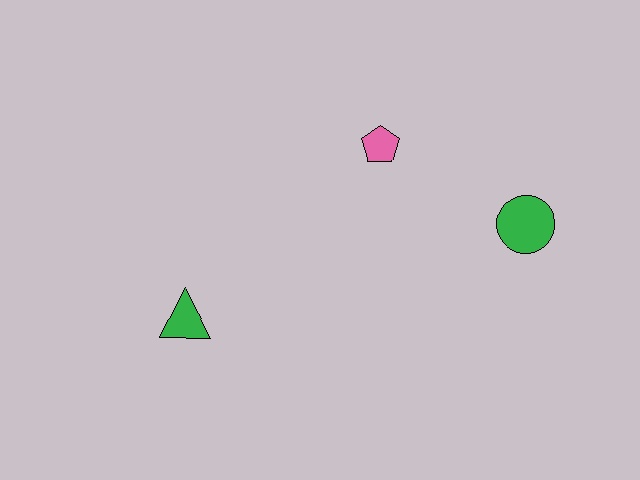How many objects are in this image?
There are 3 objects.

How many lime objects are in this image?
There are no lime objects.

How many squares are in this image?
There are no squares.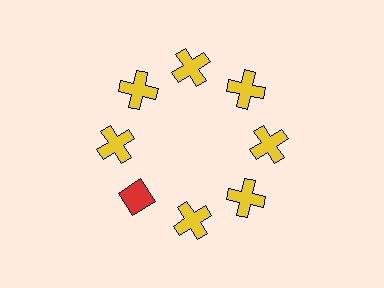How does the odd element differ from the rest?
It differs in both color (red instead of yellow) and shape (diamond instead of cross).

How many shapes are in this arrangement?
There are 8 shapes arranged in a ring pattern.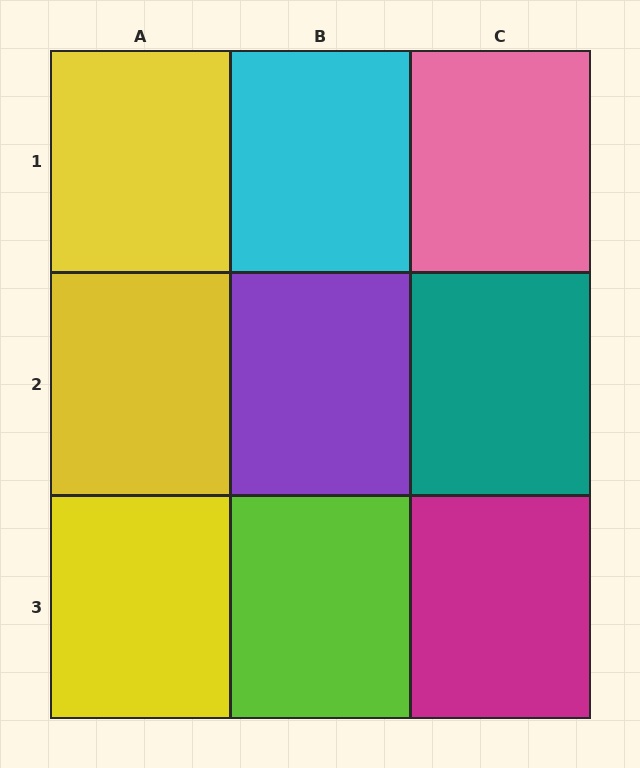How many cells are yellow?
3 cells are yellow.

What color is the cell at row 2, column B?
Purple.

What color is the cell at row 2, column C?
Teal.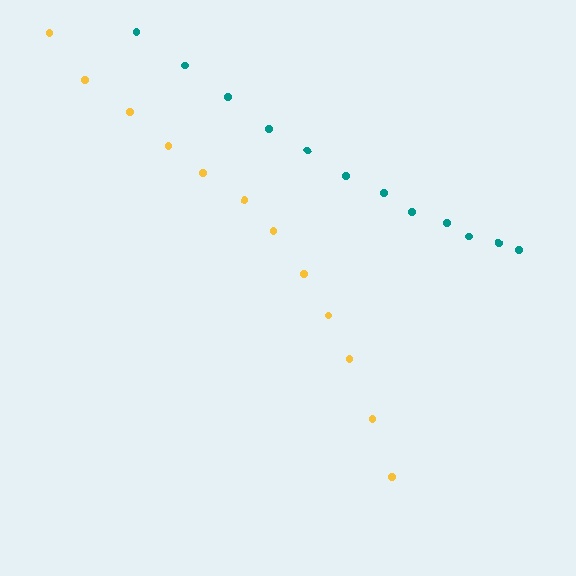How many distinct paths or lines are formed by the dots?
There are 2 distinct paths.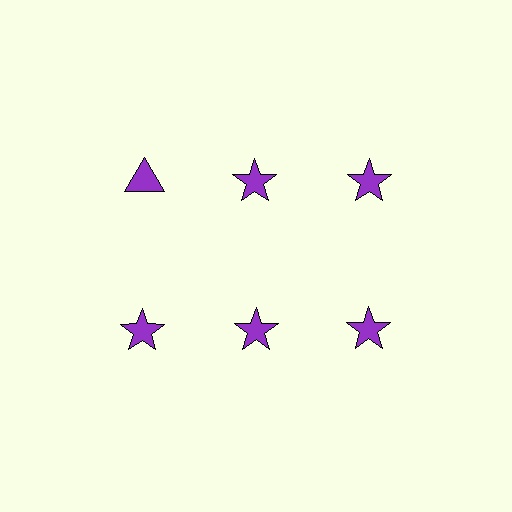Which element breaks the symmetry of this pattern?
The purple triangle in the top row, leftmost column breaks the symmetry. All other shapes are purple stars.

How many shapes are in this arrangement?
There are 6 shapes arranged in a grid pattern.